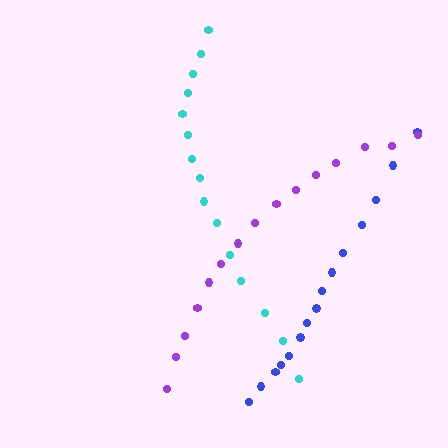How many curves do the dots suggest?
There are 3 distinct paths.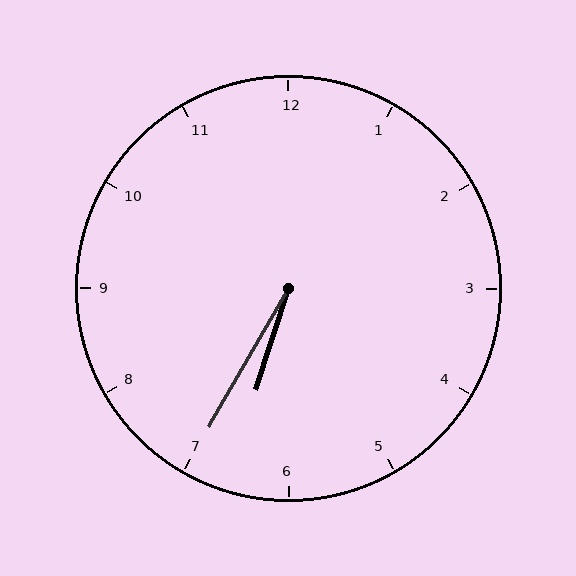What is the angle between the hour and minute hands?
Approximately 12 degrees.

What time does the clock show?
6:35.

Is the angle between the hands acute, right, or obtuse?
It is acute.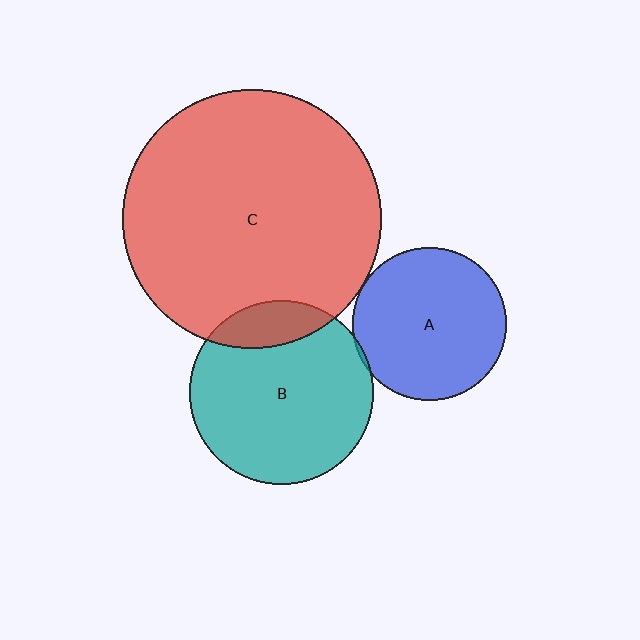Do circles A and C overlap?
Yes.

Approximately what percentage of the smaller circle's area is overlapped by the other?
Approximately 5%.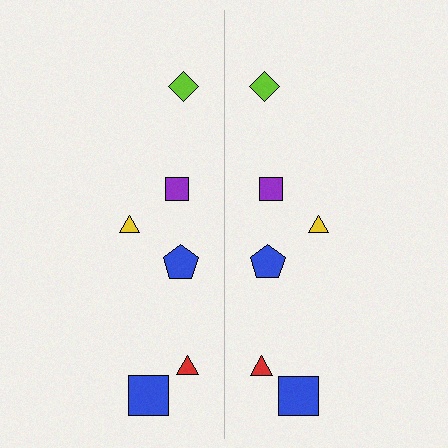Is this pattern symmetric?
Yes, this pattern has bilateral (reflection) symmetry.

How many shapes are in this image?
There are 12 shapes in this image.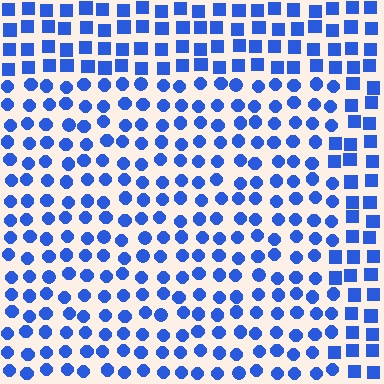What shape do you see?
I see a rectangle.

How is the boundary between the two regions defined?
The boundary is defined by a change in element shape: circles inside vs. squares outside. All elements share the same color and spacing.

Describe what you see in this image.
The image is filled with small blue elements arranged in a uniform grid. A rectangle-shaped region contains circles, while the surrounding area contains squares. The boundary is defined purely by the change in element shape.